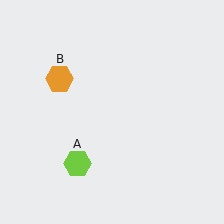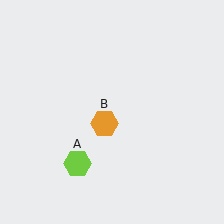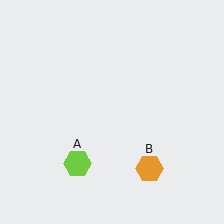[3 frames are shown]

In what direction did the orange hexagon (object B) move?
The orange hexagon (object B) moved down and to the right.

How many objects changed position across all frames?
1 object changed position: orange hexagon (object B).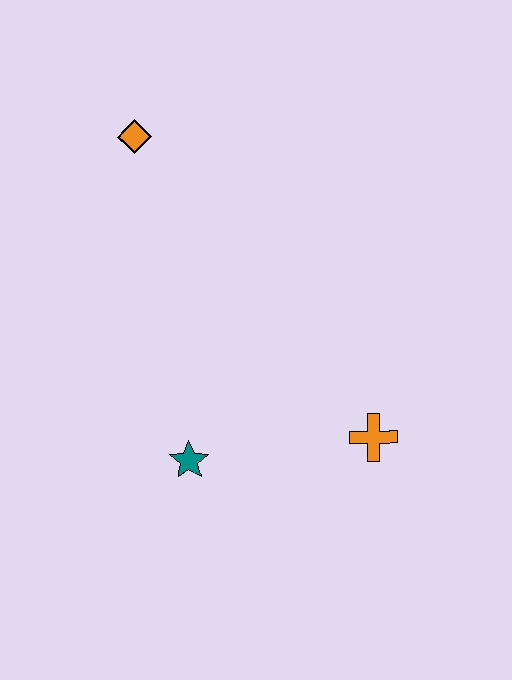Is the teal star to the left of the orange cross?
Yes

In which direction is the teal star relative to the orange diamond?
The teal star is below the orange diamond.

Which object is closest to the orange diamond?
The teal star is closest to the orange diamond.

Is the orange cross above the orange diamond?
No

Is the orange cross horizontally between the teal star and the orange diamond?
No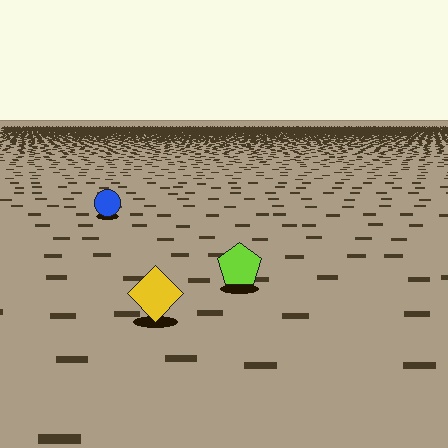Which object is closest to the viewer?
The yellow diamond is closest. The texture marks near it are larger and more spread out.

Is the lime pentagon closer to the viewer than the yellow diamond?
No. The yellow diamond is closer — you can tell from the texture gradient: the ground texture is coarser near it.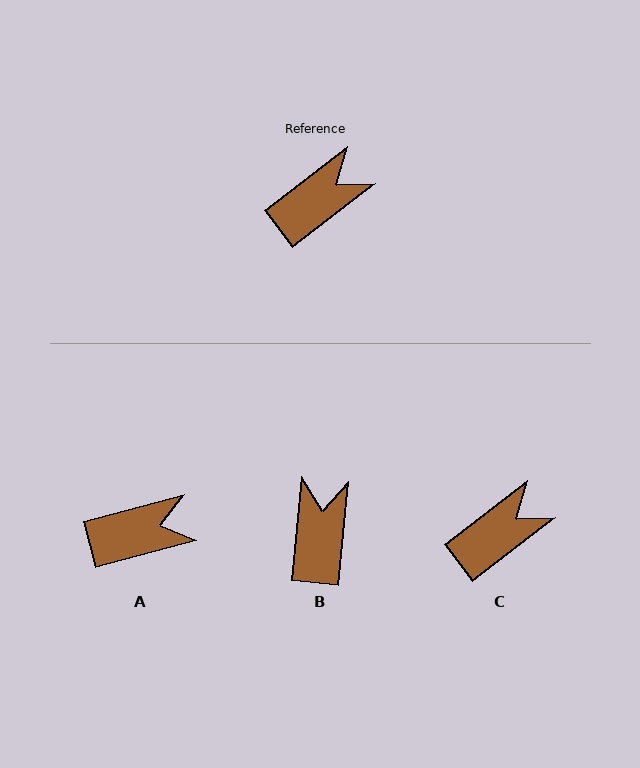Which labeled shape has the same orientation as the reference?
C.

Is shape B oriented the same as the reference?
No, it is off by about 47 degrees.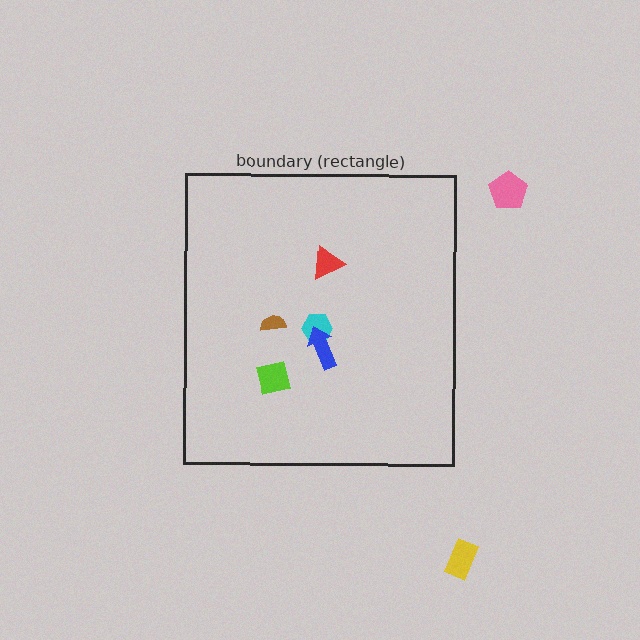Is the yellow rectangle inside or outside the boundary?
Outside.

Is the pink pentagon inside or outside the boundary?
Outside.